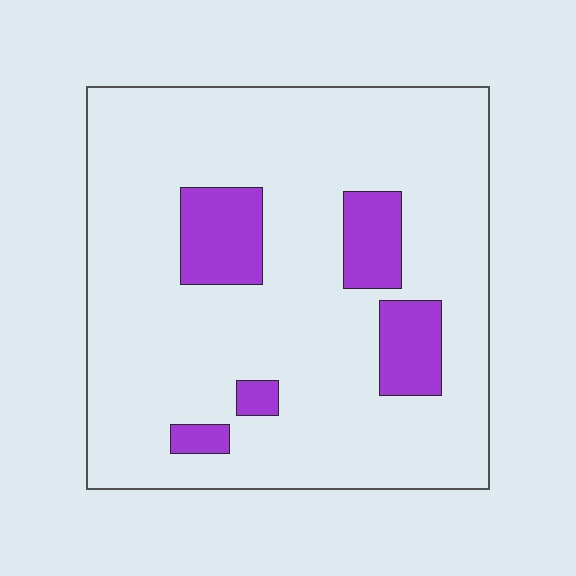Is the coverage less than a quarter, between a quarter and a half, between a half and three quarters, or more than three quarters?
Less than a quarter.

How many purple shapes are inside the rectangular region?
5.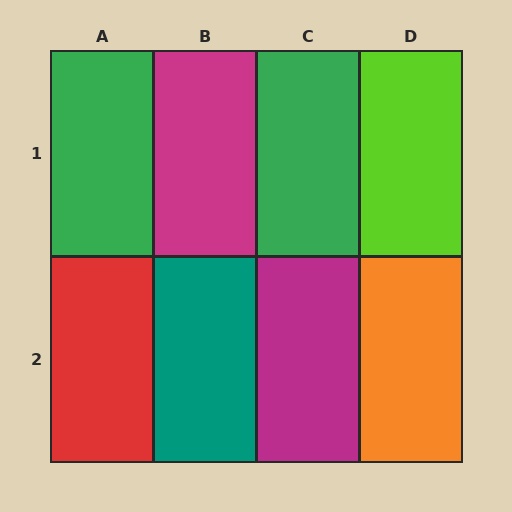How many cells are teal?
1 cell is teal.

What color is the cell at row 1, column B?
Magenta.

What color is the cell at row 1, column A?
Green.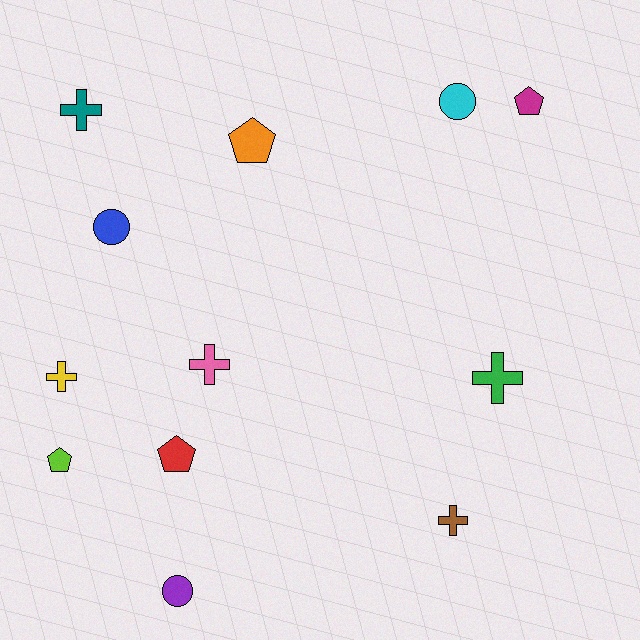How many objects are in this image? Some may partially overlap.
There are 12 objects.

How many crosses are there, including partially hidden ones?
There are 5 crosses.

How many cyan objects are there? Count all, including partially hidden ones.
There is 1 cyan object.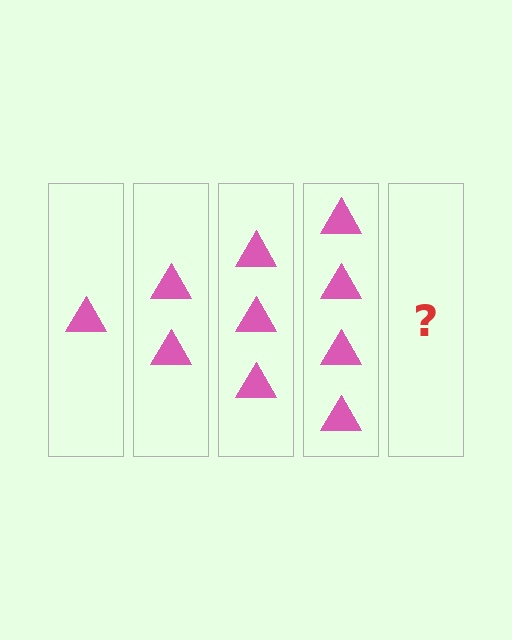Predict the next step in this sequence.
The next step is 5 triangles.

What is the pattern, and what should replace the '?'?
The pattern is that each step adds one more triangle. The '?' should be 5 triangles.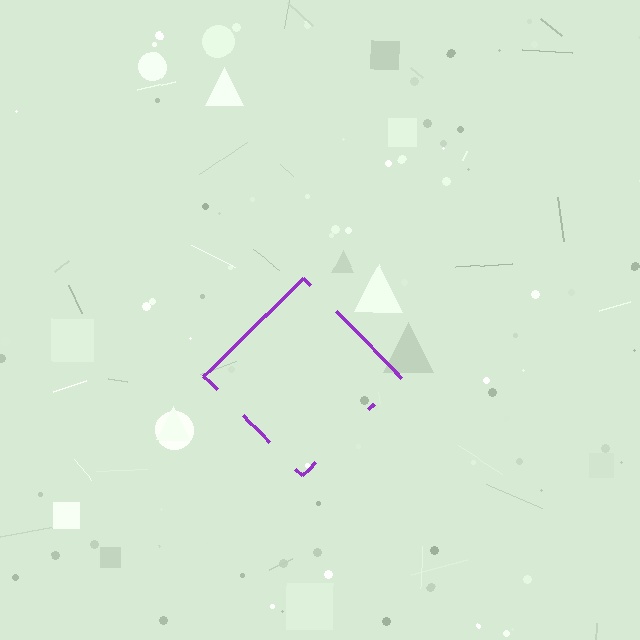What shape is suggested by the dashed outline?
The dashed outline suggests a diamond.